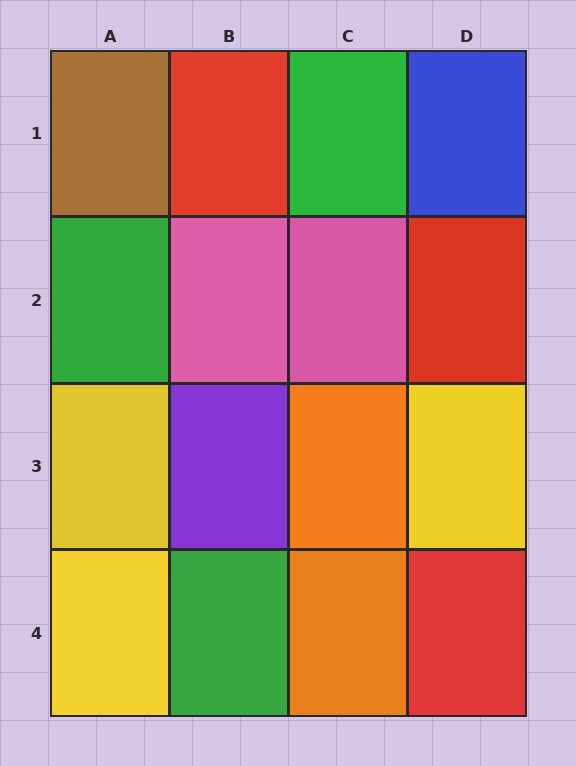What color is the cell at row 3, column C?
Orange.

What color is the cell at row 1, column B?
Red.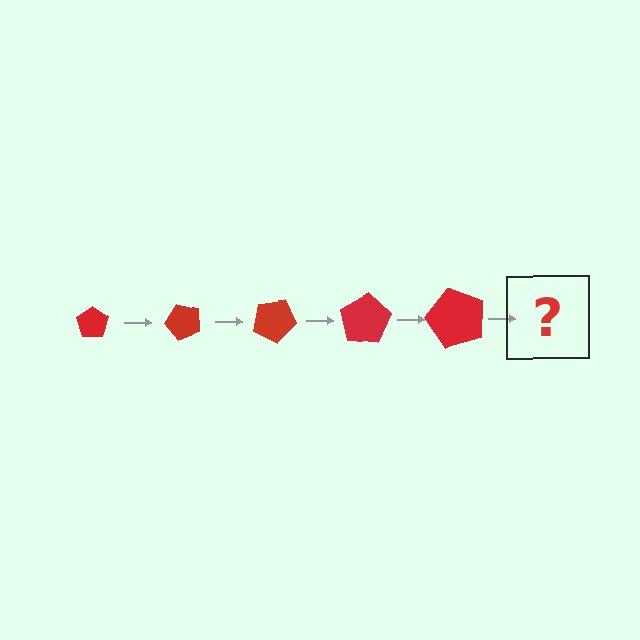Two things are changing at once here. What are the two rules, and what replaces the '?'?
The two rules are that the pentagon grows larger each step and it rotates 50 degrees each step. The '?' should be a pentagon, larger than the previous one and rotated 250 degrees from the start.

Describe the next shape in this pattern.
It should be a pentagon, larger than the previous one and rotated 250 degrees from the start.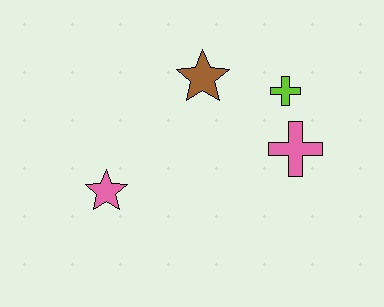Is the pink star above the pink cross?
No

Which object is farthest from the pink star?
The lime cross is farthest from the pink star.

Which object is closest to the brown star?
The lime cross is closest to the brown star.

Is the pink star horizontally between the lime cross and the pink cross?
No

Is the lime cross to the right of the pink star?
Yes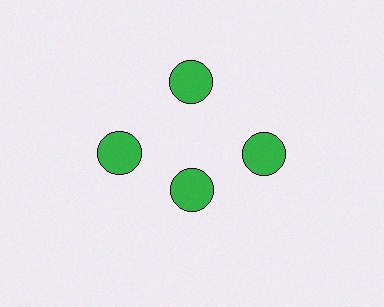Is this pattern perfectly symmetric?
No. The 4 green circles are arranged in a ring, but one element near the 6 o'clock position is pulled inward toward the center, breaking the 4-fold rotational symmetry.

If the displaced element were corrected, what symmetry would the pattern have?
It would have 4-fold rotational symmetry — the pattern would map onto itself every 90 degrees.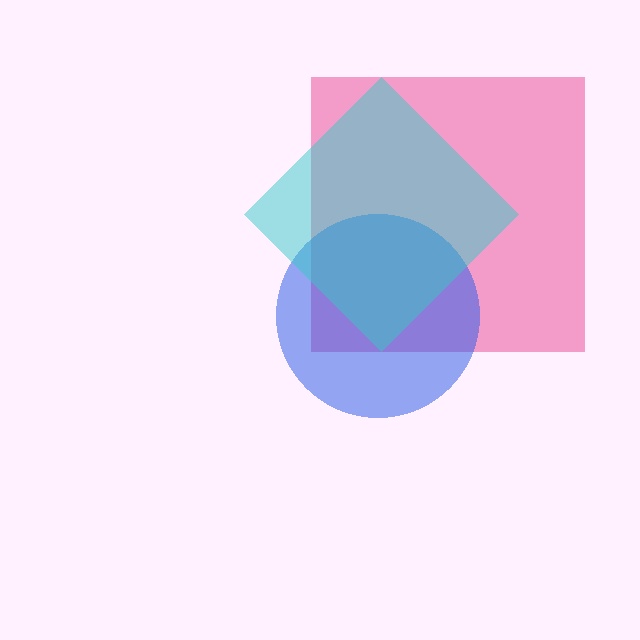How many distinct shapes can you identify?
There are 3 distinct shapes: a pink square, a blue circle, a cyan diamond.